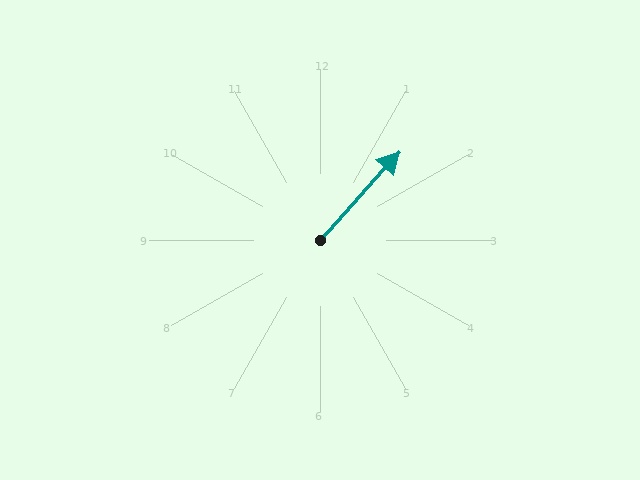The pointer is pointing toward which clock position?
Roughly 1 o'clock.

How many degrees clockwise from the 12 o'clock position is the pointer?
Approximately 42 degrees.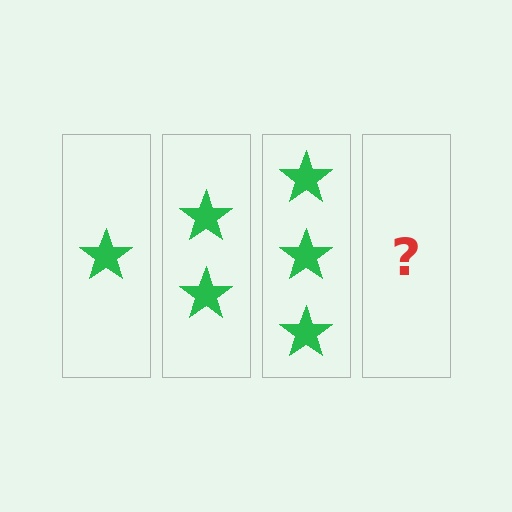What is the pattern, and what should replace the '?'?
The pattern is that each step adds one more star. The '?' should be 4 stars.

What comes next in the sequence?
The next element should be 4 stars.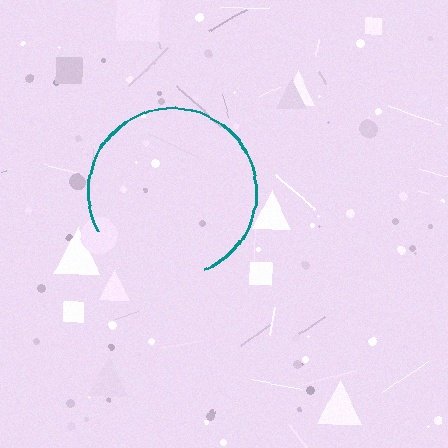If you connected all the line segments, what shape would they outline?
They would outline a circle.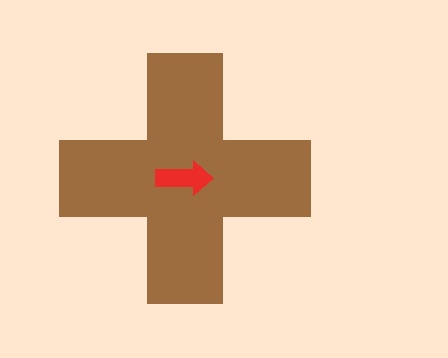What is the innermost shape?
The red arrow.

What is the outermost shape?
The brown cross.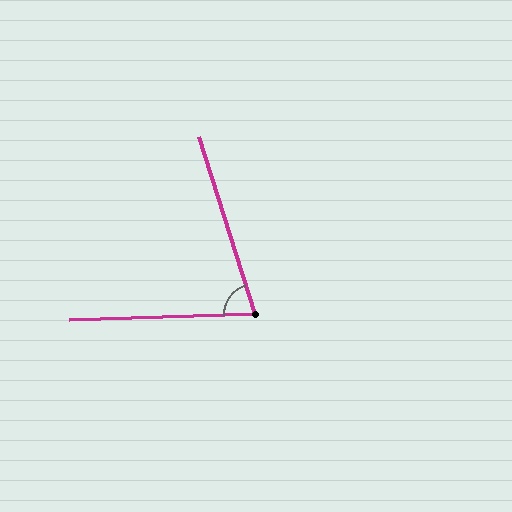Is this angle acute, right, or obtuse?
It is acute.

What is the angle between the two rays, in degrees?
Approximately 74 degrees.